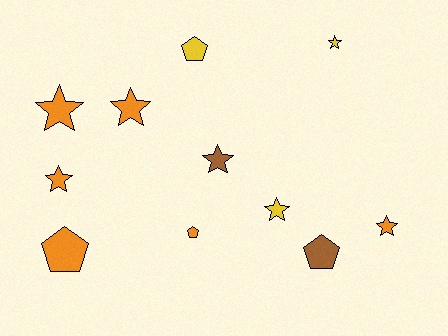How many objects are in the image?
There are 11 objects.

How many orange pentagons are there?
There are 2 orange pentagons.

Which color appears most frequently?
Orange, with 6 objects.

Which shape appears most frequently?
Star, with 7 objects.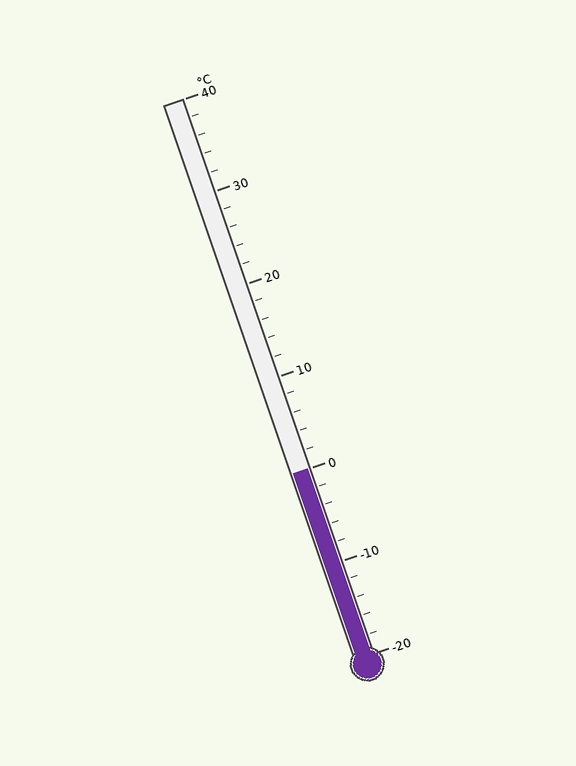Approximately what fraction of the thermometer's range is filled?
The thermometer is filled to approximately 35% of its range.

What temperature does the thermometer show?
The thermometer shows approximately 0°C.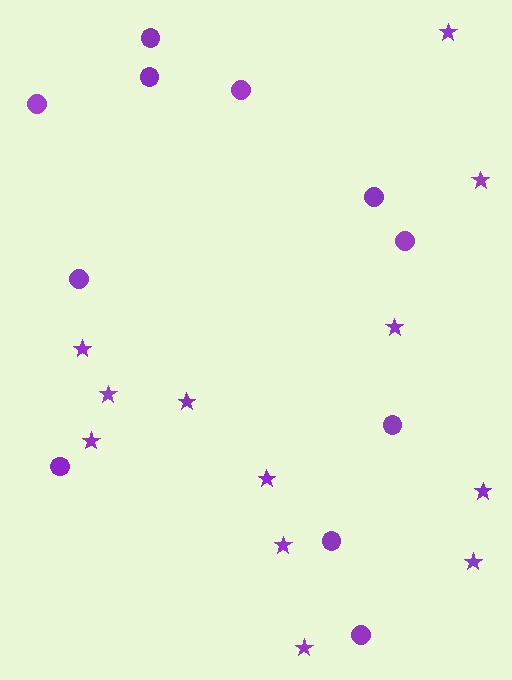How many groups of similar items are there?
There are 2 groups: one group of circles (11) and one group of stars (12).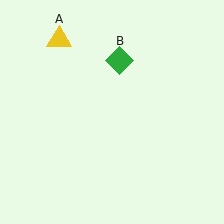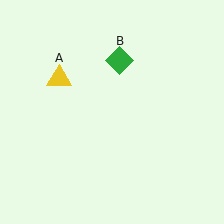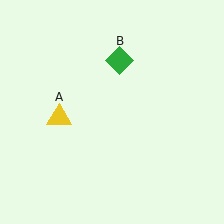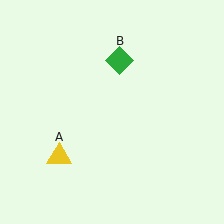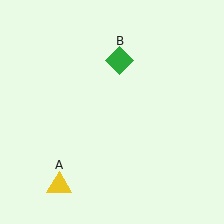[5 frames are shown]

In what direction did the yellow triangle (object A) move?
The yellow triangle (object A) moved down.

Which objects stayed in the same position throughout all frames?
Green diamond (object B) remained stationary.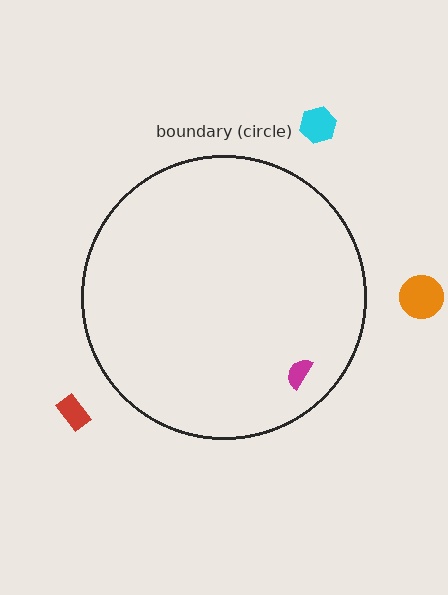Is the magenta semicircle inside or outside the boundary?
Inside.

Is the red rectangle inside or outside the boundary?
Outside.